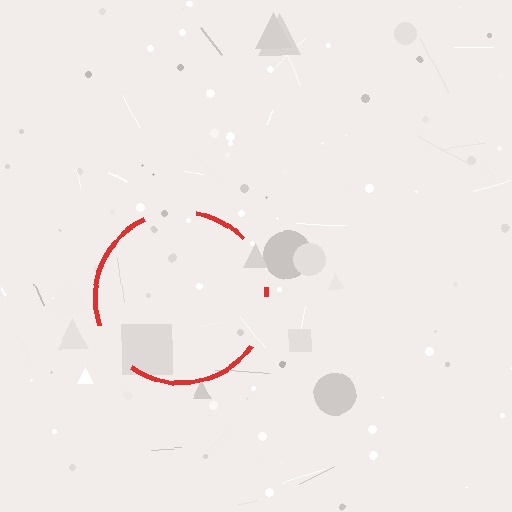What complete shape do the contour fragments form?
The contour fragments form a circle.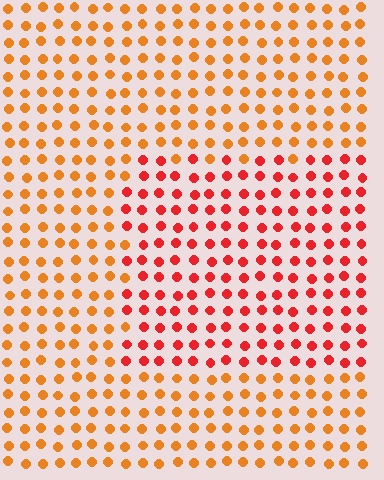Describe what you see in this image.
The image is filled with small orange elements in a uniform arrangement. A rectangle-shaped region is visible where the elements are tinted to a slightly different hue, forming a subtle color boundary.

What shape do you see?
I see a rectangle.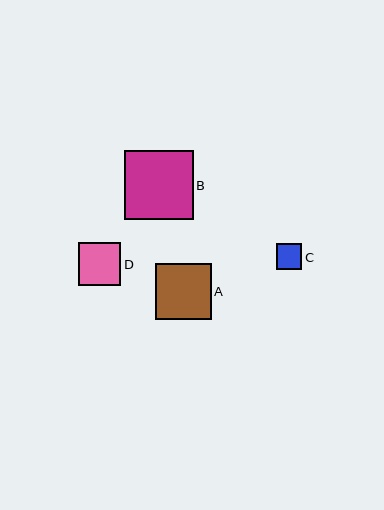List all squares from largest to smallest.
From largest to smallest: B, A, D, C.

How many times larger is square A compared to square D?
Square A is approximately 1.3 times the size of square D.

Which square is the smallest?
Square C is the smallest with a size of approximately 26 pixels.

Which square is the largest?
Square B is the largest with a size of approximately 69 pixels.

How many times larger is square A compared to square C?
Square A is approximately 2.2 times the size of square C.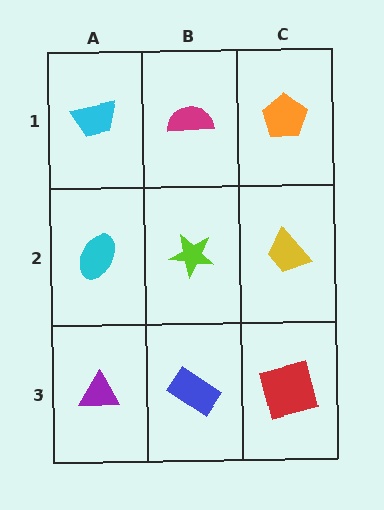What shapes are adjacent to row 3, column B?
A lime star (row 2, column B), a purple triangle (row 3, column A), a red square (row 3, column C).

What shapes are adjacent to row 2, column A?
A cyan trapezoid (row 1, column A), a purple triangle (row 3, column A), a lime star (row 2, column B).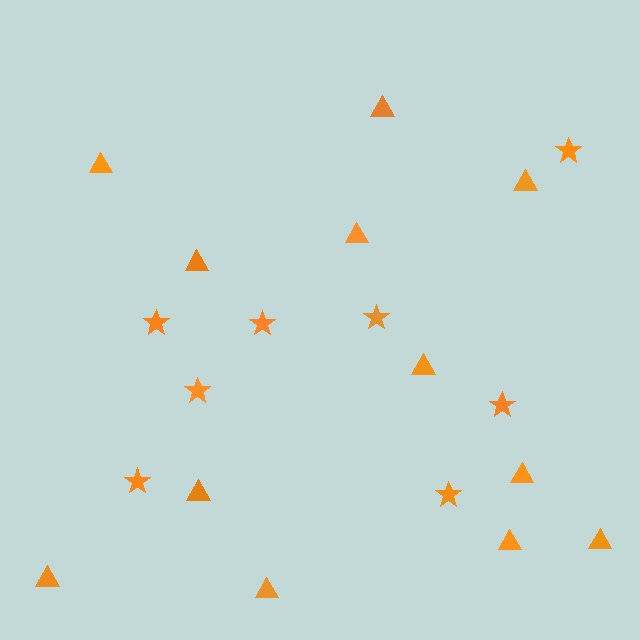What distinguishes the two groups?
There are 2 groups: one group of triangles (12) and one group of stars (8).